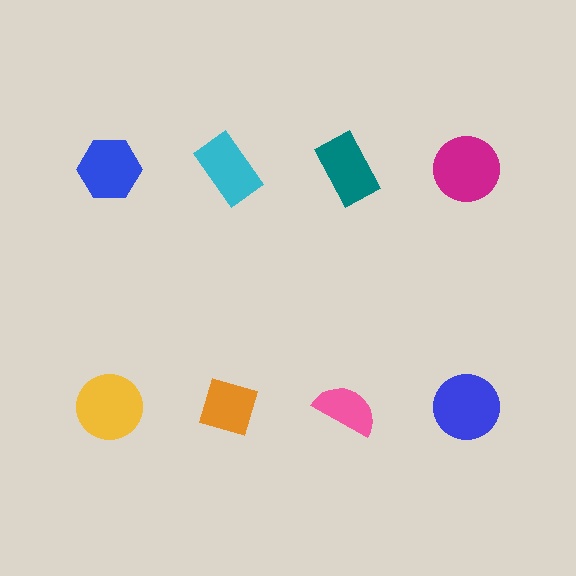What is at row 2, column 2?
An orange diamond.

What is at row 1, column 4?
A magenta circle.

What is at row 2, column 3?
A pink semicircle.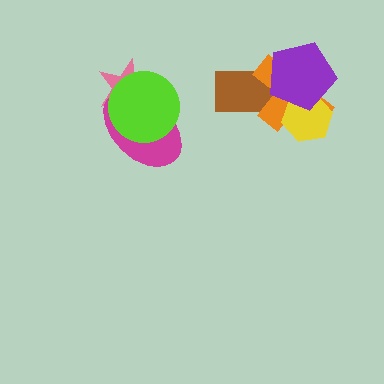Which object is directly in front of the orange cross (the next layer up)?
The yellow hexagon is directly in front of the orange cross.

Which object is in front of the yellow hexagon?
The purple pentagon is in front of the yellow hexagon.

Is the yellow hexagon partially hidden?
Yes, it is partially covered by another shape.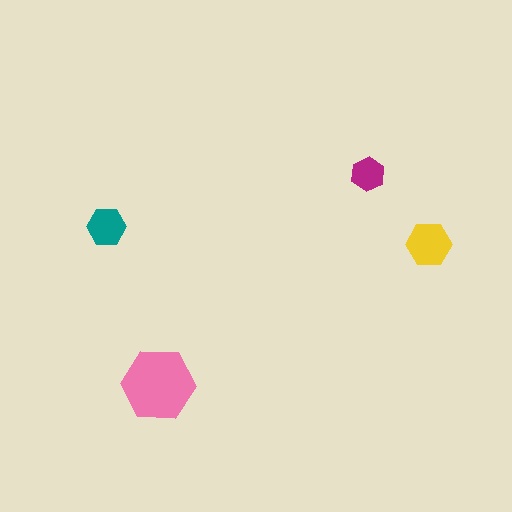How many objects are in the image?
There are 4 objects in the image.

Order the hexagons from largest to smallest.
the pink one, the yellow one, the teal one, the magenta one.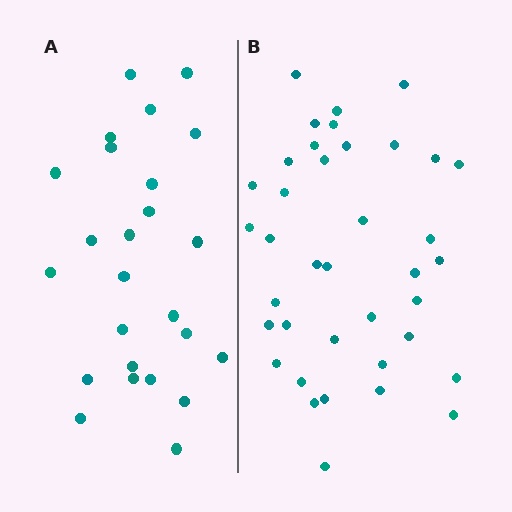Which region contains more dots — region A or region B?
Region B (the right region) has more dots.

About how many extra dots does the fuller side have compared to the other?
Region B has approximately 15 more dots than region A.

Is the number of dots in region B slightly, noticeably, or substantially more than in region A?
Region B has substantially more. The ratio is roughly 1.5 to 1.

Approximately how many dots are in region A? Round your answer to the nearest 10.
About 20 dots. (The exact count is 25, which rounds to 20.)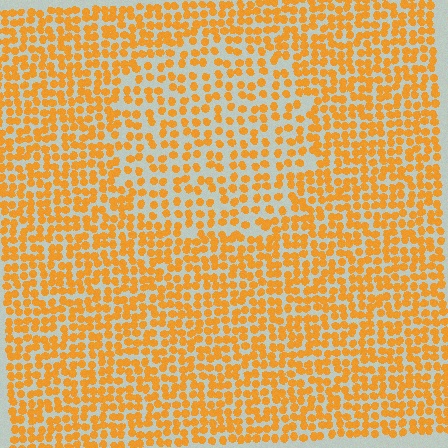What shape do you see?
I see a circle.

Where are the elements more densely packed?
The elements are more densely packed outside the circle boundary.